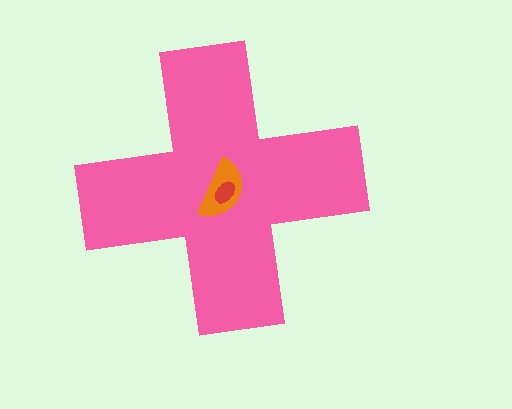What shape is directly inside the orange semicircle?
The red ellipse.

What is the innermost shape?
The red ellipse.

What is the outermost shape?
The pink cross.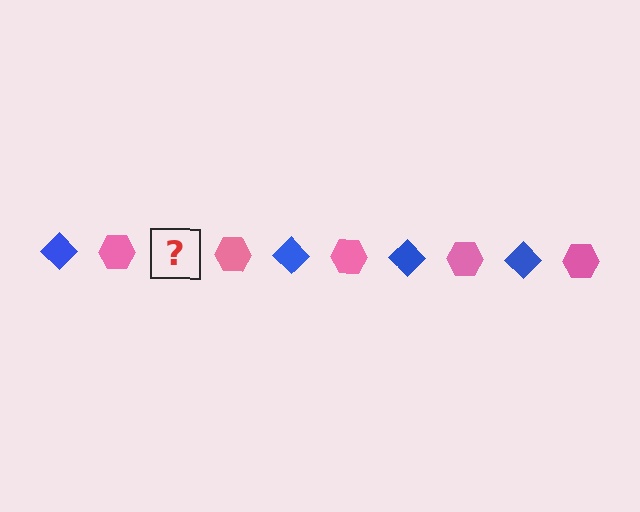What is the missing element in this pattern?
The missing element is a blue diamond.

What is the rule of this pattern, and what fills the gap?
The rule is that the pattern alternates between blue diamond and pink hexagon. The gap should be filled with a blue diamond.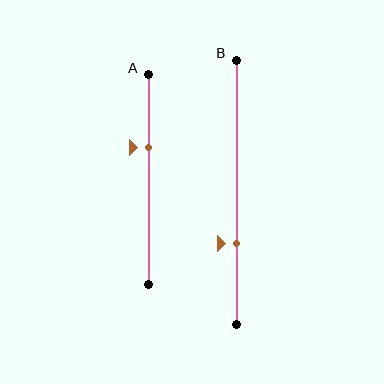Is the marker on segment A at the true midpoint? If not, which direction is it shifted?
No, the marker on segment A is shifted upward by about 16% of the segment length.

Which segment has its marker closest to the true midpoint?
Segment A has its marker closest to the true midpoint.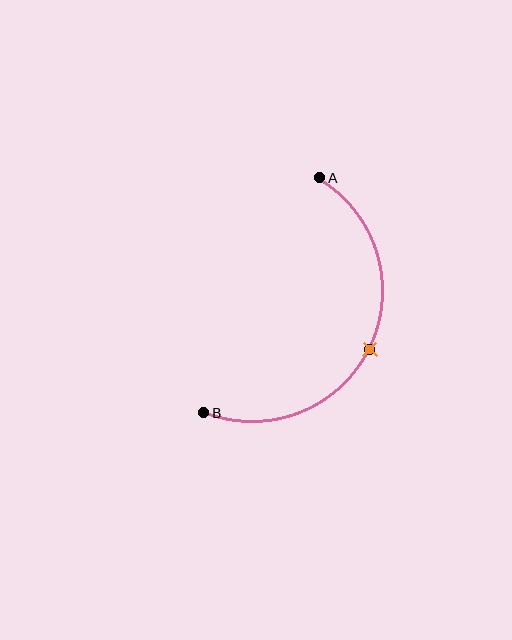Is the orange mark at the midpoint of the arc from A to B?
Yes. The orange mark lies on the arc at equal arc-length from both A and B — it is the arc midpoint.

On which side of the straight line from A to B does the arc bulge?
The arc bulges to the right of the straight line connecting A and B.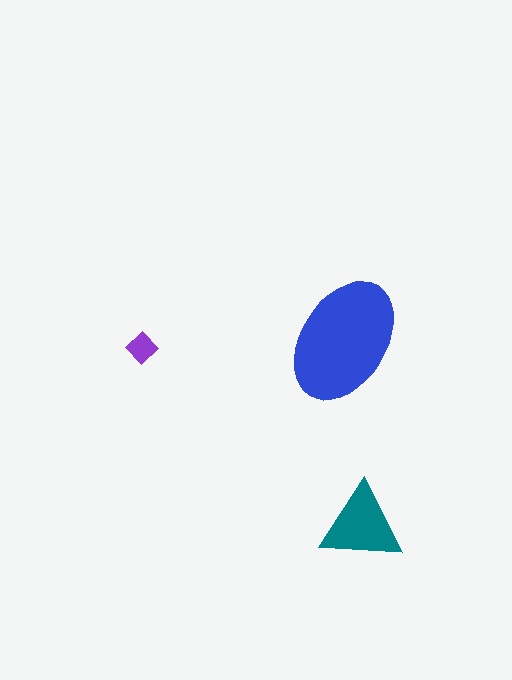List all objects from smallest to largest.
The purple diamond, the teal triangle, the blue ellipse.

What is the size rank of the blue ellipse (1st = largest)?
1st.